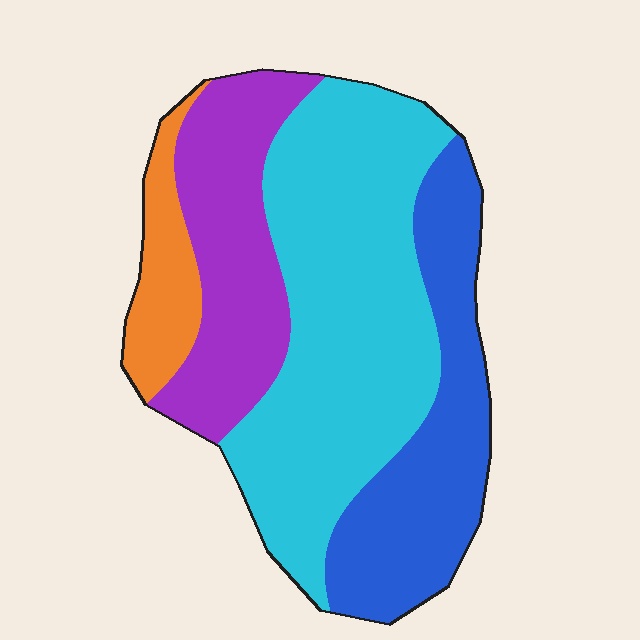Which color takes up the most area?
Cyan, at roughly 45%.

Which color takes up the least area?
Orange, at roughly 10%.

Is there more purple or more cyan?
Cyan.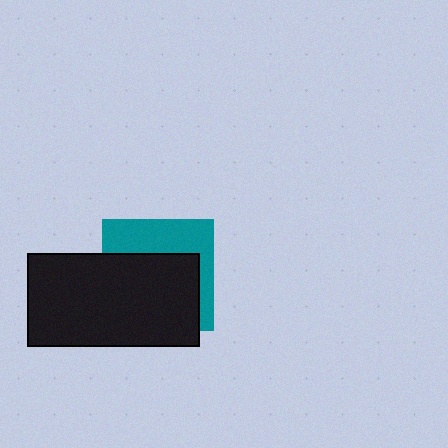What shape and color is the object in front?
The object in front is a black rectangle.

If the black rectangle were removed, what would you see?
You would see the complete teal square.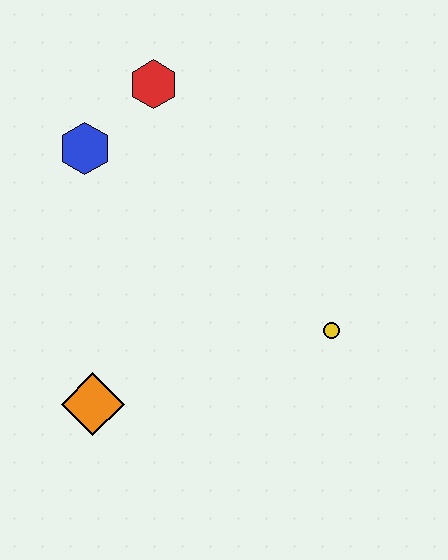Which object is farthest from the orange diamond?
The red hexagon is farthest from the orange diamond.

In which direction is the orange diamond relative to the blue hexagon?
The orange diamond is below the blue hexagon.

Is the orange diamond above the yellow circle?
No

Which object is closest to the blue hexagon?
The red hexagon is closest to the blue hexagon.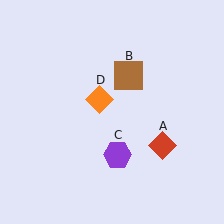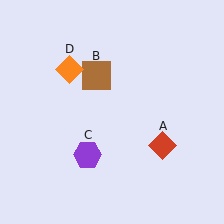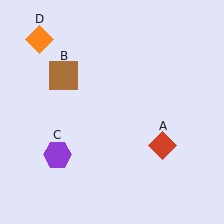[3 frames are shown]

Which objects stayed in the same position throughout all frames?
Red diamond (object A) remained stationary.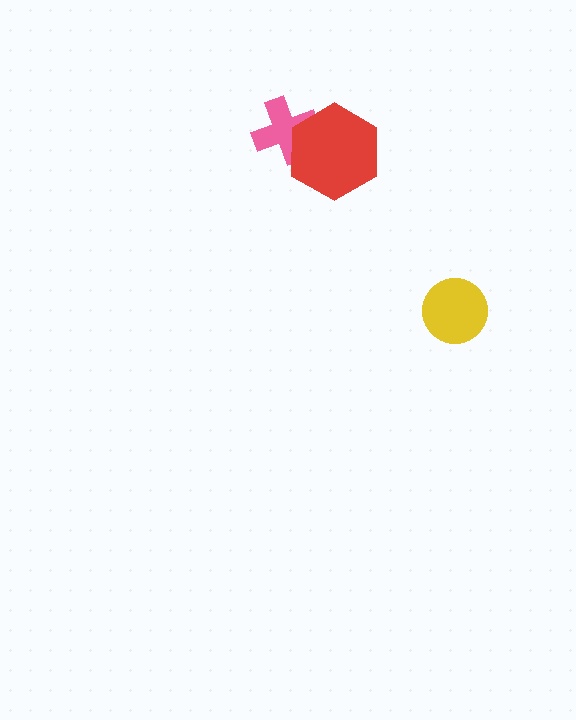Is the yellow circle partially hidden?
No, no other shape covers it.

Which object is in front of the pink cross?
The red hexagon is in front of the pink cross.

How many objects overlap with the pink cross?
1 object overlaps with the pink cross.